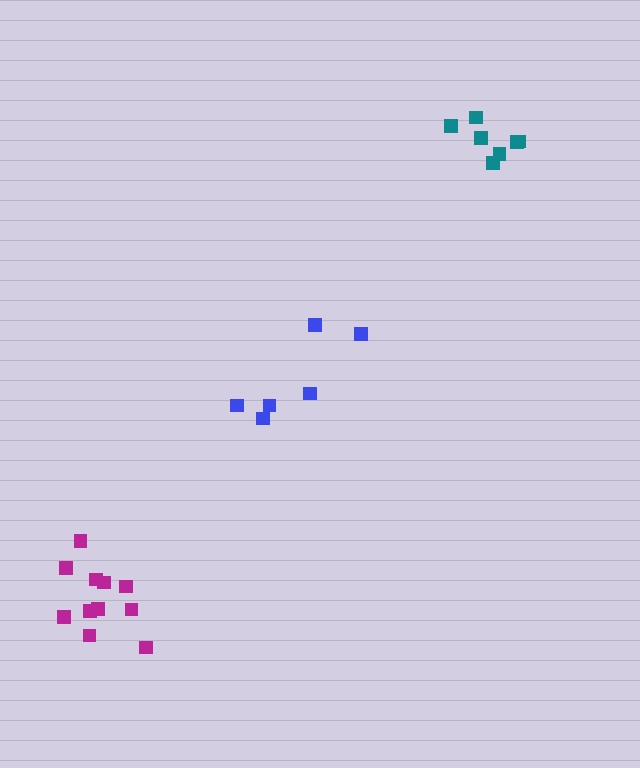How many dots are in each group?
Group 1: 7 dots, Group 2: 6 dots, Group 3: 11 dots (24 total).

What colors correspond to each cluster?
The clusters are colored: teal, blue, magenta.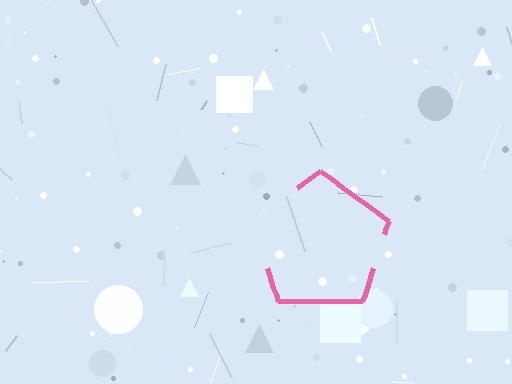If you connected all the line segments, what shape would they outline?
They would outline a pentagon.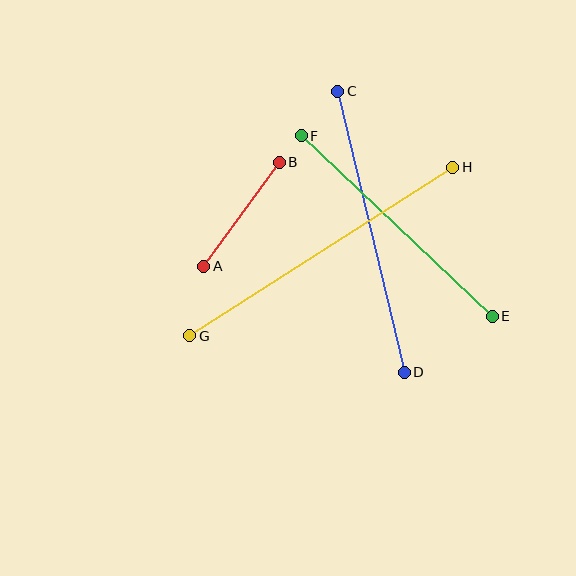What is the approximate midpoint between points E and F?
The midpoint is at approximately (397, 226) pixels.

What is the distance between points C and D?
The distance is approximately 289 pixels.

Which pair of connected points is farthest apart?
Points G and H are farthest apart.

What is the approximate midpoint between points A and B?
The midpoint is at approximately (241, 214) pixels.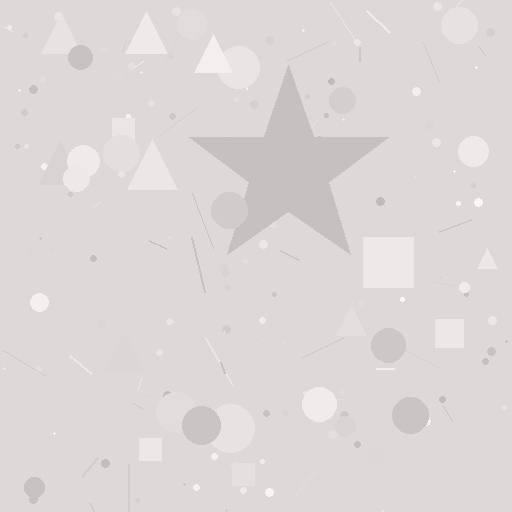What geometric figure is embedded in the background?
A star is embedded in the background.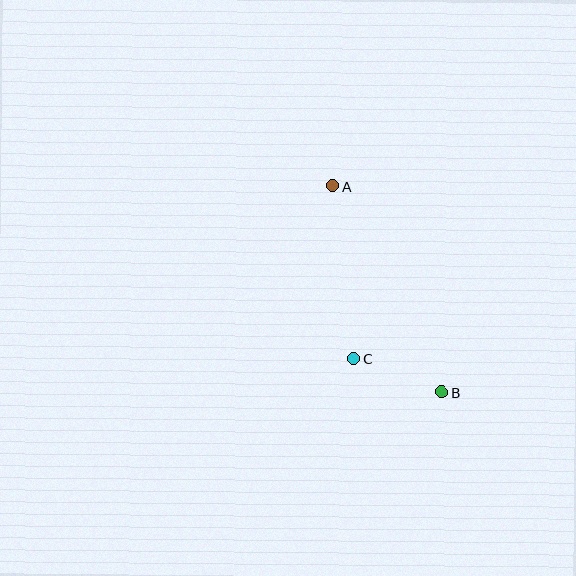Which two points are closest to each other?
Points B and C are closest to each other.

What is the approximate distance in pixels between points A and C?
The distance between A and C is approximately 173 pixels.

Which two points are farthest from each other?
Points A and B are farthest from each other.